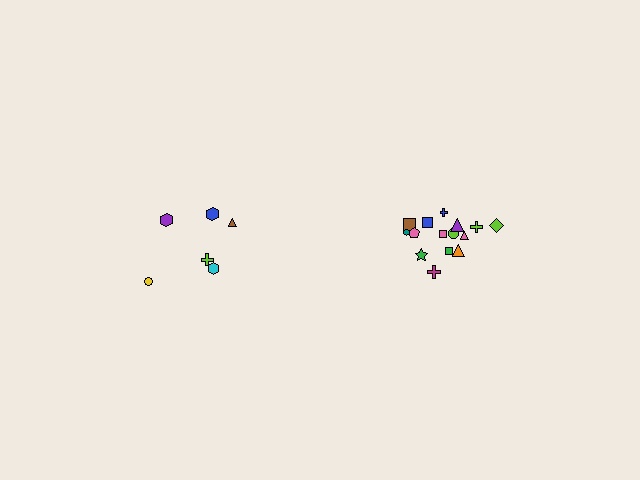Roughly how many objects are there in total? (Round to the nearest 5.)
Roughly 20 objects in total.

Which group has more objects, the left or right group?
The right group.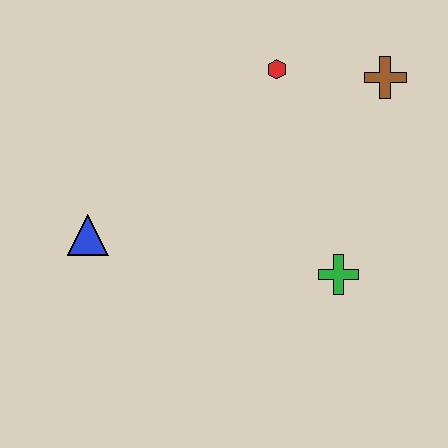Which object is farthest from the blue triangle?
The brown cross is farthest from the blue triangle.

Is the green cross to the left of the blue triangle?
No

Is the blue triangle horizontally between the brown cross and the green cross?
No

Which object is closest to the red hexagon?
The brown cross is closest to the red hexagon.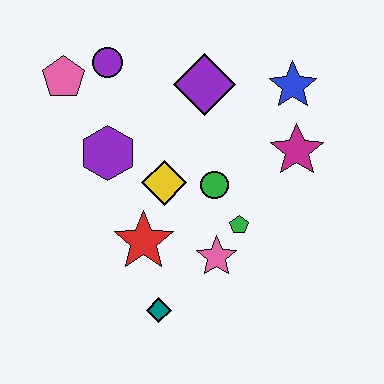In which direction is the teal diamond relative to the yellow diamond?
The teal diamond is below the yellow diamond.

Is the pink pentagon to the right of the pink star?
No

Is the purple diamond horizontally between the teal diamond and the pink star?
Yes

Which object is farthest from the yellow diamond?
The blue star is farthest from the yellow diamond.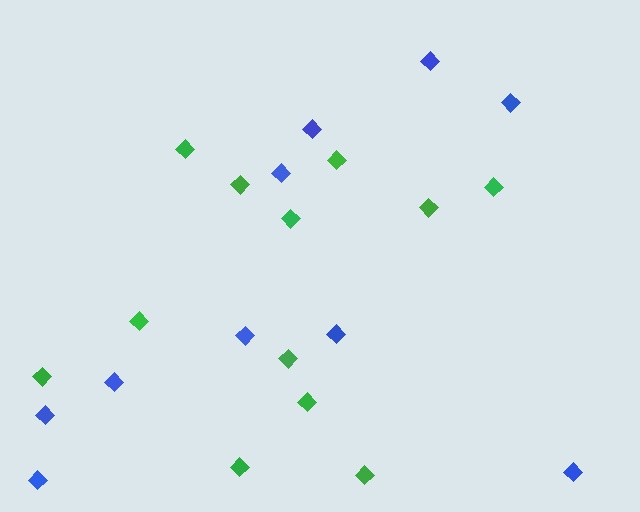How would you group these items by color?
There are 2 groups: one group of green diamonds (12) and one group of blue diamonds (10).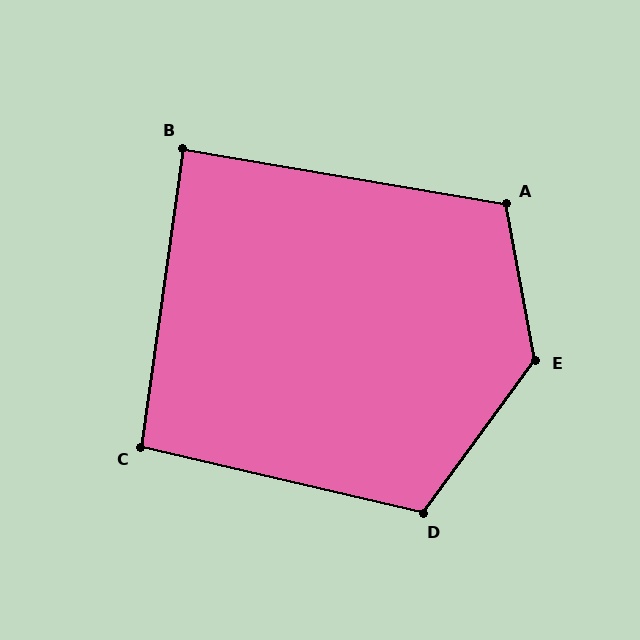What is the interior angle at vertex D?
Approximately 113 degrees (obtuse).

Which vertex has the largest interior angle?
E, at approximately 133 degrees.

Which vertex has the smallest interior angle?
B, at approximately 88 degrees.